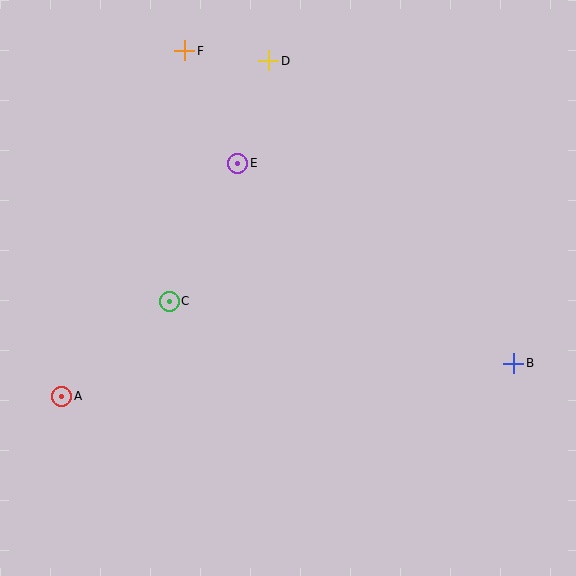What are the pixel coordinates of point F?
Point F is at (185, 51).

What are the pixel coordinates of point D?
Point D is at (269, 61).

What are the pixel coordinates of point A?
Point A is at (62, 396).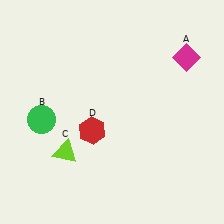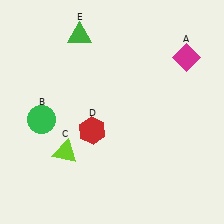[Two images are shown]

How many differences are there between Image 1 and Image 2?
There is 1 difference between the two images.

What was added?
A green triangle (E) was added in Image 2.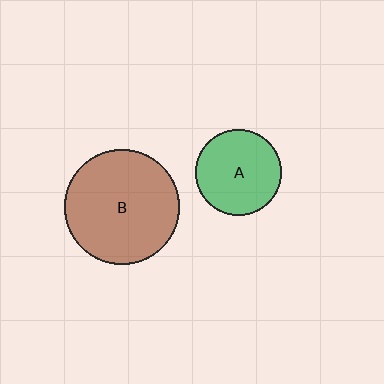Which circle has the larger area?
Circle B (brown).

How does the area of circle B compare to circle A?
Approximately 1.8 times.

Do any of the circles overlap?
No, none of the circles overlap.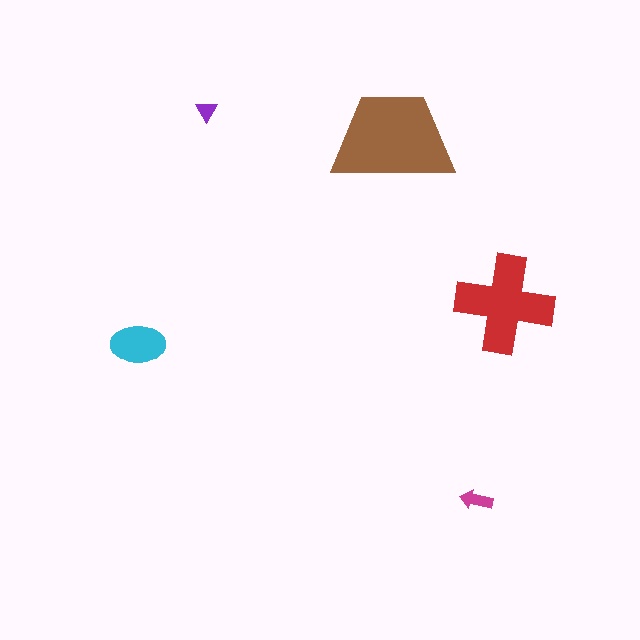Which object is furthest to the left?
The cyan ellipse is leftmost.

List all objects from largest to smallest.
The brown trapezoid, the red cross, the cyan ellipse, the magenta arrow, the purple triangle.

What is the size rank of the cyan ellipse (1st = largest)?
3rd.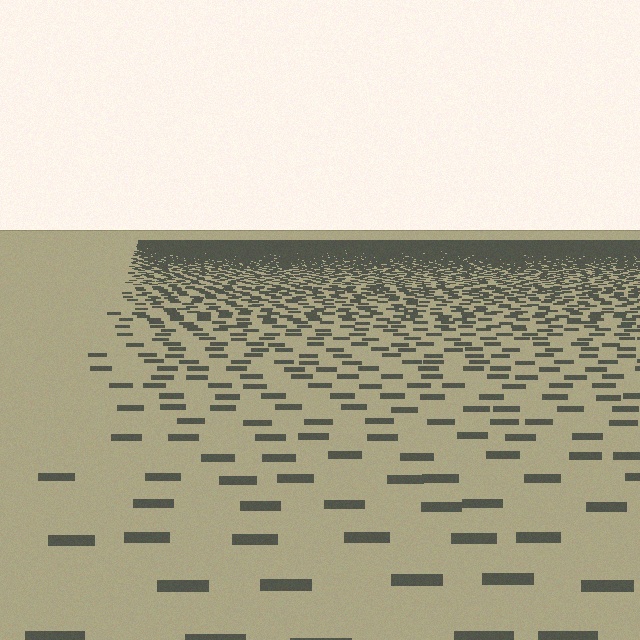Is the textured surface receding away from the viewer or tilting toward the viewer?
The surface is receding away from the viewer. Texture elements get smaller and denser toward the top.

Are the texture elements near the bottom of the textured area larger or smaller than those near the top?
Larger. Near the bottom, elements are closer to the viewer and appear at a bigger on-screen size.